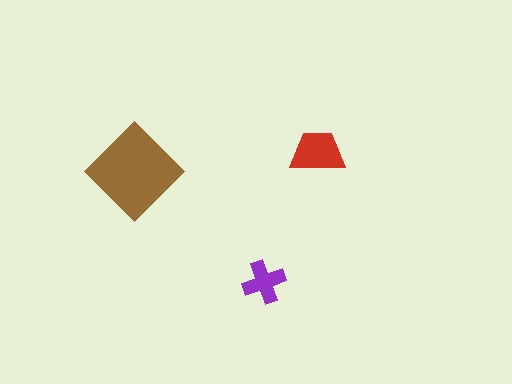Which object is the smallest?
The purple cross.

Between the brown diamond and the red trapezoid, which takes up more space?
The brown diamond.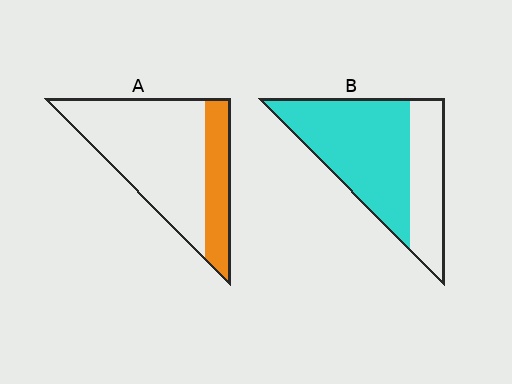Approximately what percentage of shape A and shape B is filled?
A is approximately 25% and B is approximately 65%.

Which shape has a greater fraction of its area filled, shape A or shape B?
Shape B.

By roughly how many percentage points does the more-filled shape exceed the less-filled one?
By roughly 40 percentage points (B over A).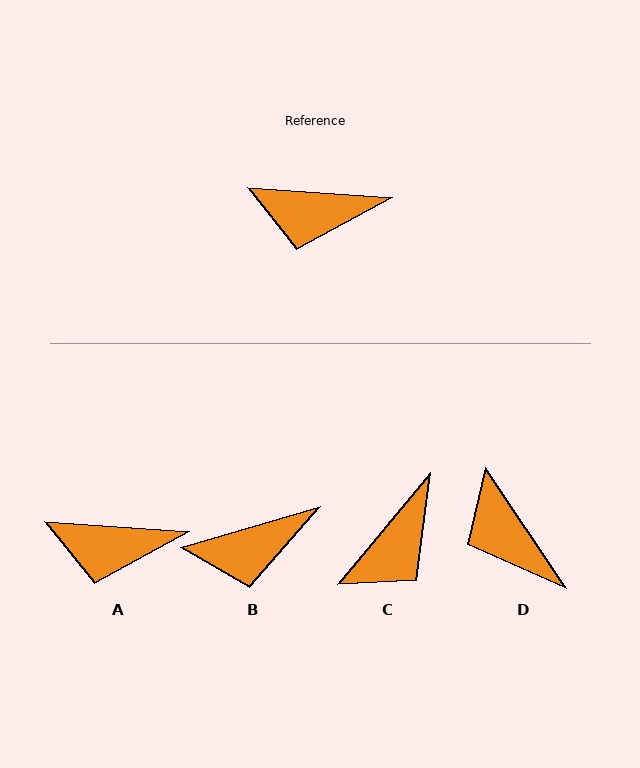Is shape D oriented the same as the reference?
No, it is off by about 52 degrees.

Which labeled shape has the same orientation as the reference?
A.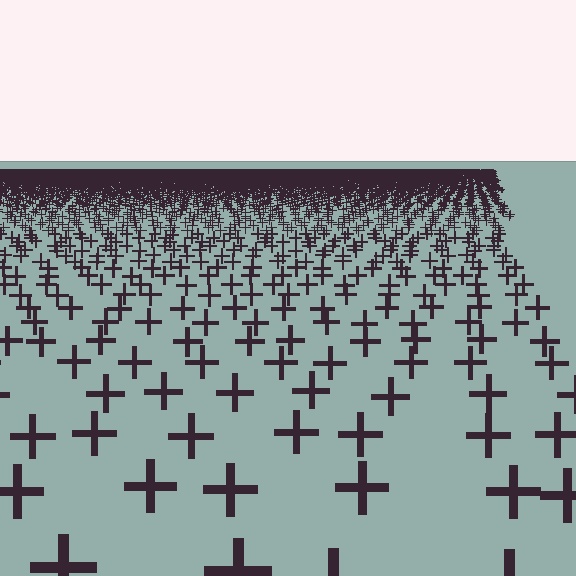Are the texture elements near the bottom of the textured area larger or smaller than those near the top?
Larger. Near the bottom, elements are closer to the viewer and appear at a bigger on-screen size.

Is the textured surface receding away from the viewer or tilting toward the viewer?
The surface is receding away from the viewer. Texture elements get smaller and denser toward the top.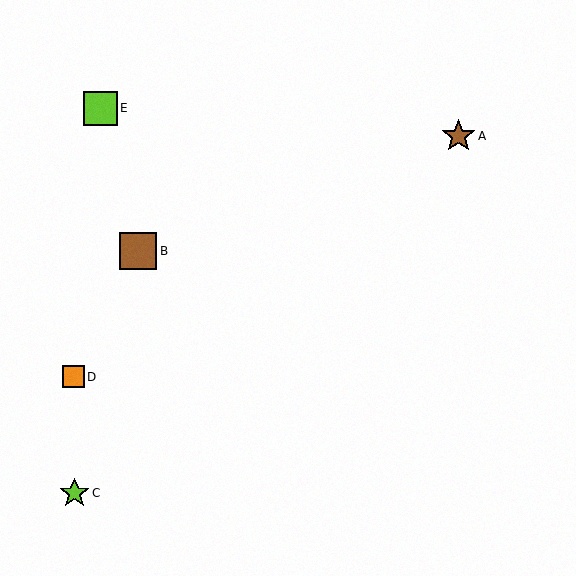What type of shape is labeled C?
Shape C is a lime star.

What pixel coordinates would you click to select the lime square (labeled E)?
Click at (100, 108) to select the lime square E.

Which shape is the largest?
The brown square (labeled B) is the largest.